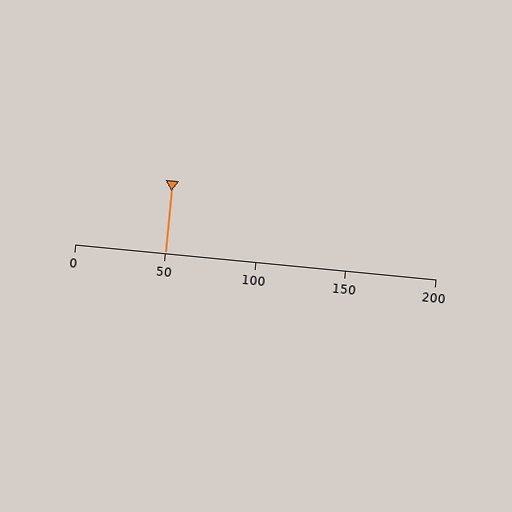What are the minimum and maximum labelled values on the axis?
The axis runs from 0 to 200.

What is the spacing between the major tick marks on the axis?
The major ticks are spaced 50 apart.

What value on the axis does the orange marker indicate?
The marker indicates approximately 50.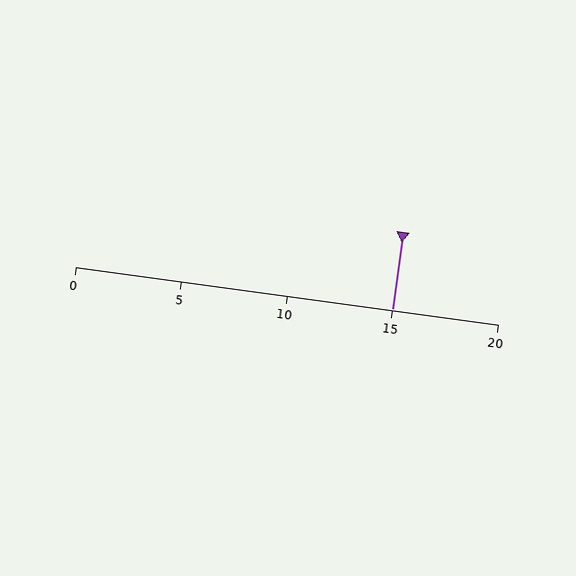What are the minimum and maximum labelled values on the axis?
The axis runs from 0 to 20.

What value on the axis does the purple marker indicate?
The marker indicates approximately 15.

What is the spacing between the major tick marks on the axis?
The major ticks are spaced 5 apart.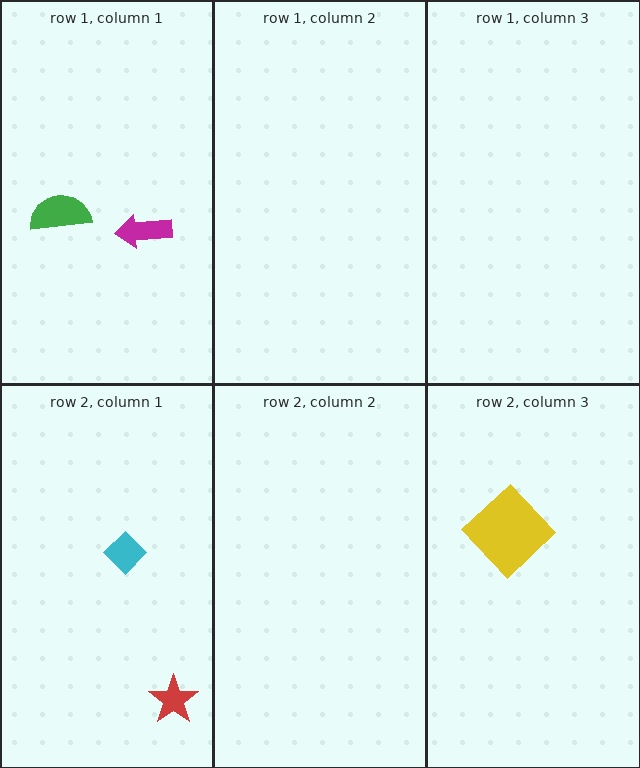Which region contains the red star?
The row 2, column 1 region.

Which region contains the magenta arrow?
The row 1, column 1 region.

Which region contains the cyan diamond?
The row 2, column 1 region.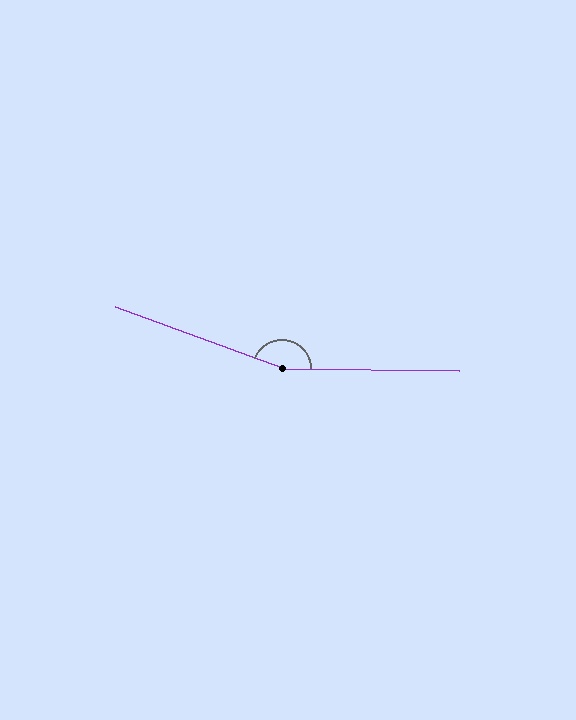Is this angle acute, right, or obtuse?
It is obtuse.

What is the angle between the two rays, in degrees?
Approximately 160 degrees.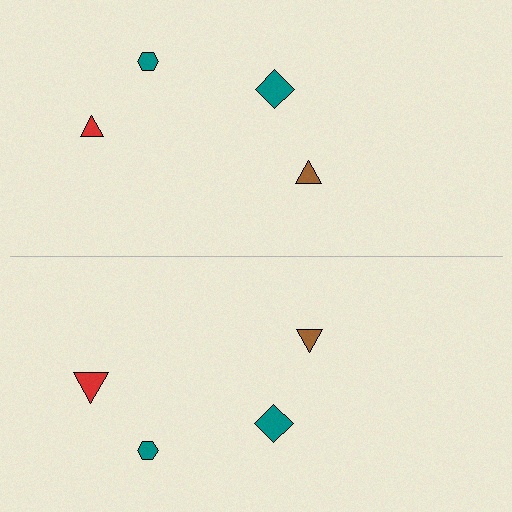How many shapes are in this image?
There are 8 shapes in this image.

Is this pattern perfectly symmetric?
No, the pattern is not perfectly symmetric. The red triangle on the bottom side has a different size than its mirror counterpart.